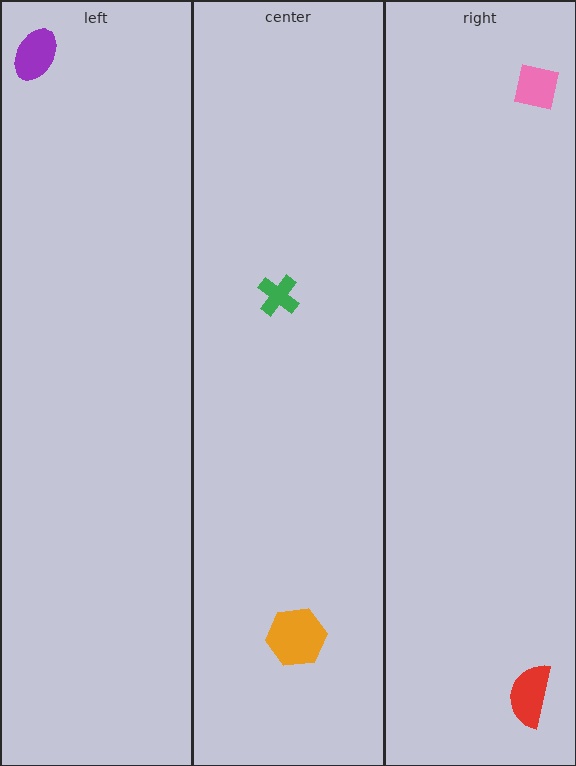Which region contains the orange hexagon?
The center region.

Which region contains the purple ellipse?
The left region.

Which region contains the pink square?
The right region.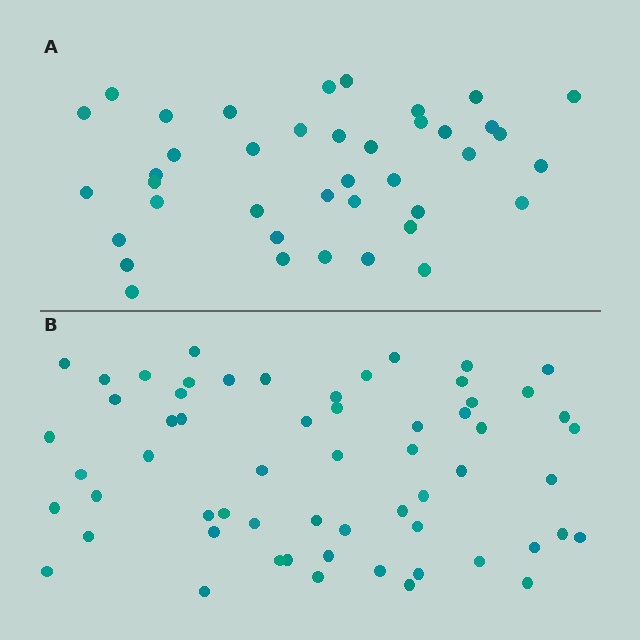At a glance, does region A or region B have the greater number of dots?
Region B (the bottom region) has more dots.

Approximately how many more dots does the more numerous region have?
Region B has approximately 20 more dots than region A.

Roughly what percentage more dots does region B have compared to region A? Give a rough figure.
About 50% more.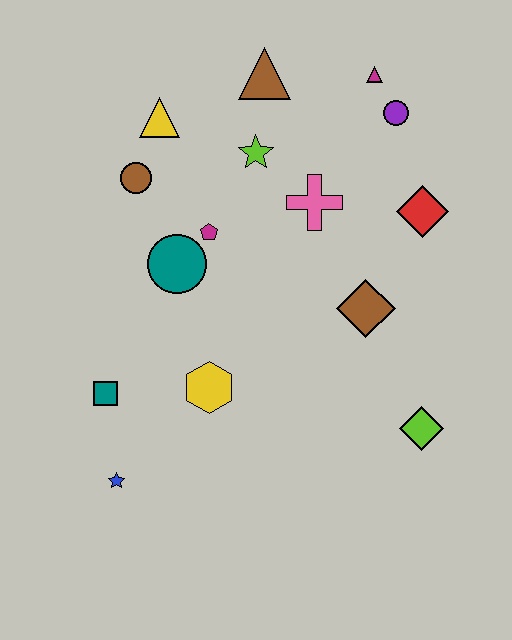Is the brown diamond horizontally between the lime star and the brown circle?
No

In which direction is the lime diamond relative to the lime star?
The lime diamond is below the lime star.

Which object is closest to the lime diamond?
The brown diamond is closest to the lime diamond.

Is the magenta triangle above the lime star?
Yes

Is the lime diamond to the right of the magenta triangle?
Yes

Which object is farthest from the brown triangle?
The blue star is farthest from the brown triangle.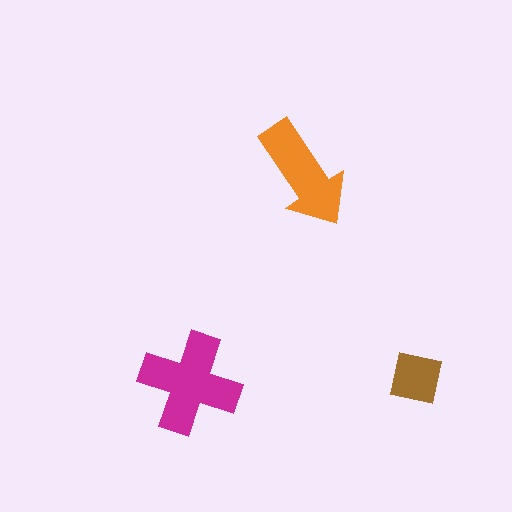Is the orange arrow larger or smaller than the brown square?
Larger.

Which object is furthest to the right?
The brown square is rightmost.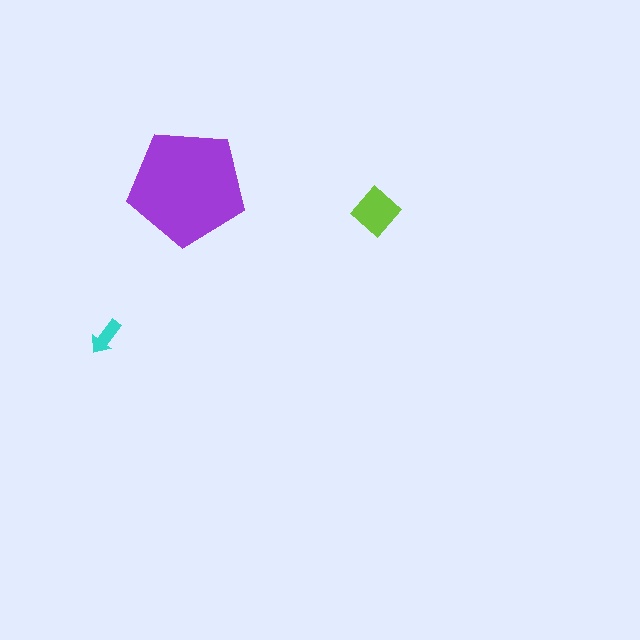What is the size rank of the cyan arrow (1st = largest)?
3rd.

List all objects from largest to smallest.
The purple pentagon, the lime diamond, the cyan arrow.